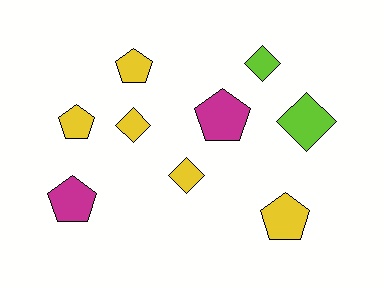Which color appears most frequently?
Yellow, with 5 objects.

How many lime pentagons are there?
There are no lime pentagons.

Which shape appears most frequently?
Pentagon, with 5 objects.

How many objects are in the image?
There are 9 objects.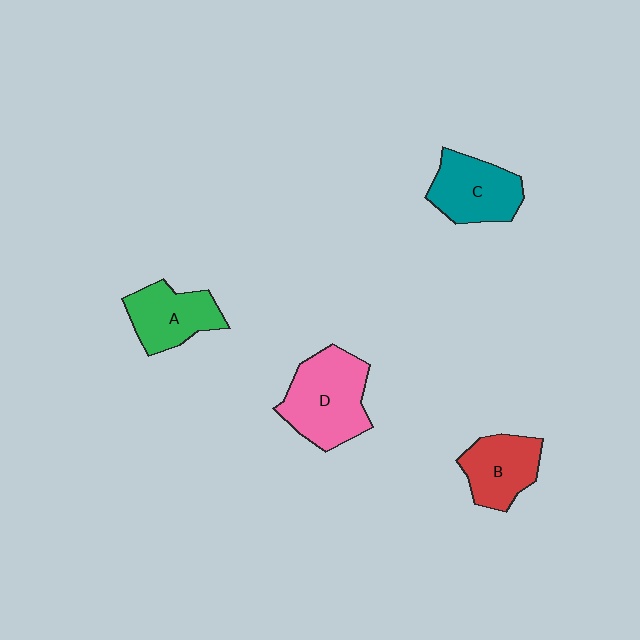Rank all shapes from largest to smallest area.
From largest to smallest: D (pink), C (teal), A (green), B (red).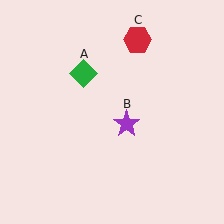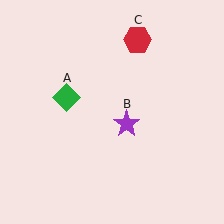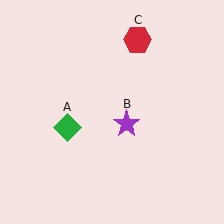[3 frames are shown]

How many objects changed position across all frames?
1 object changed position: green diamond (object A).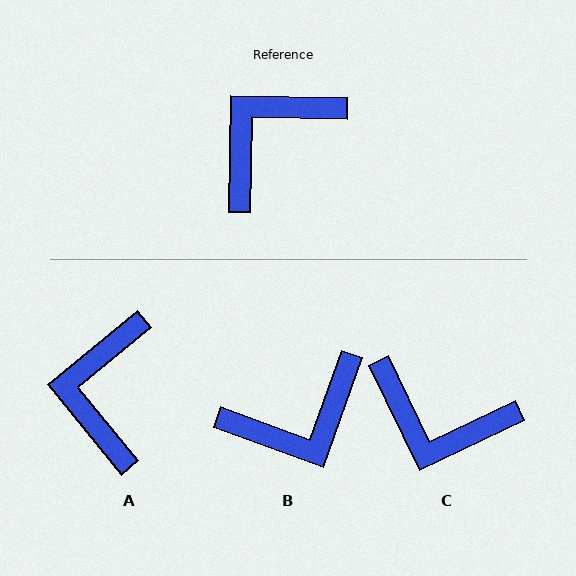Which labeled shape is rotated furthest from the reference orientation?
B, about 161 degrees away.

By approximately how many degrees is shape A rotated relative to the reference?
Approximately 40 degrees counter-clockwise.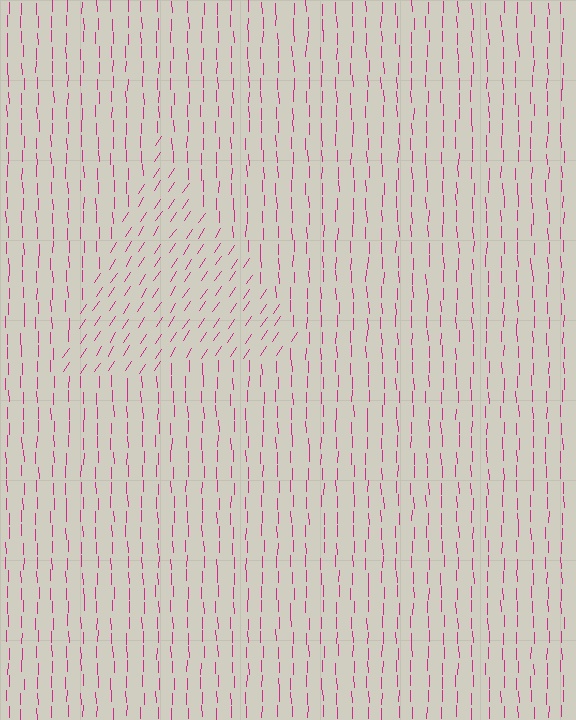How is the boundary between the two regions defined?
The boundary is defined purely by a change in line orientation (approximately 34 degrees difference). All lines are the same color and thickness.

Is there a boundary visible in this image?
Yes, there is a texture boundary formed by a change in line orientation.